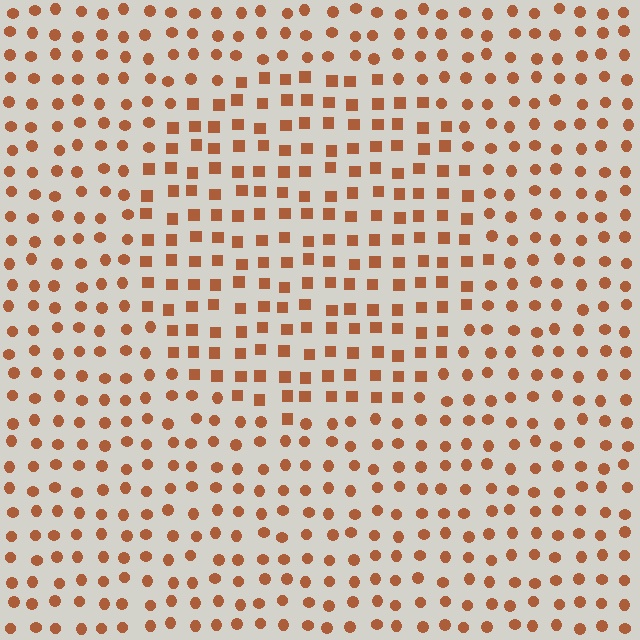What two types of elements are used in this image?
The image uses squares inside the circle region and circles outside it.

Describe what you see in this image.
The image is filled with small brown elements arranged in a uniform grid. A circle-shaped region contains squares, while the surrounding area contains circles. The boundary is defined purely by the change in element shape.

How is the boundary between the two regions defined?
The boundary is defined by a change in element shape: squares inside vs. circles outside. All elements share the same color and spacing.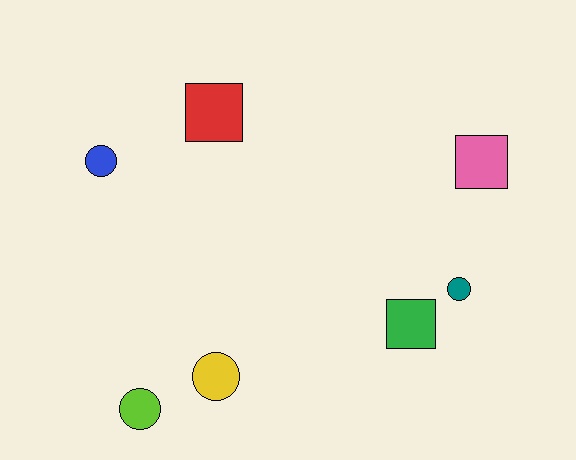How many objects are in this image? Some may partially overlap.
There are 7 objects.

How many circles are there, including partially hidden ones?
There are 4 circles.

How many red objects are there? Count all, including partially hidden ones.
There is 1 red object.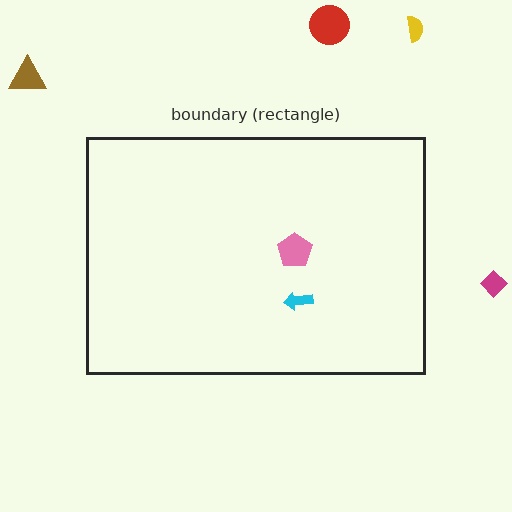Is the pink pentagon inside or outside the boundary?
Inside.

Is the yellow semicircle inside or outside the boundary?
Outside.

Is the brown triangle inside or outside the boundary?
Outside.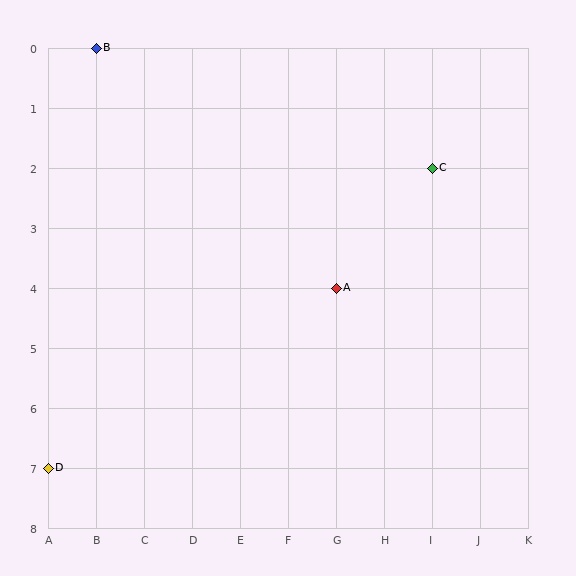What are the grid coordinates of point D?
Point D is at grid coordinates (A, 7).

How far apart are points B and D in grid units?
Points B and D are 1 column and 7 rows apart (about 7.1 grid units diagonally).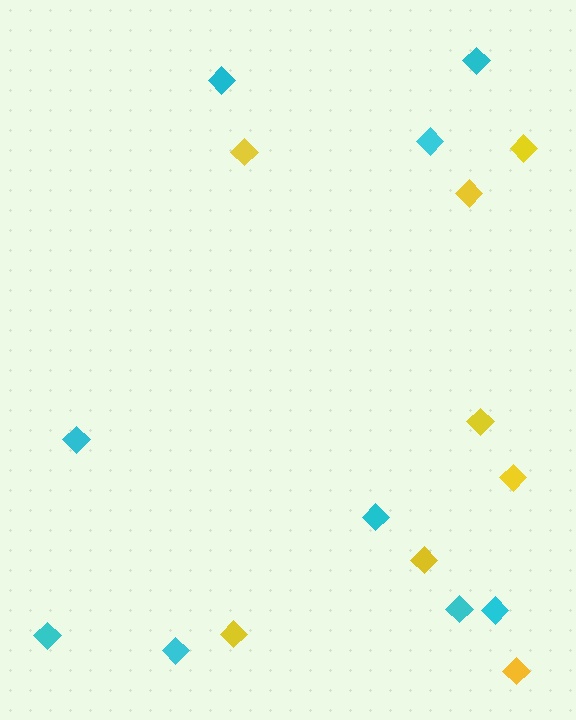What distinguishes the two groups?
There are 2 groups: one group of yellow diamonds (8) and one group of cyan diamonds (9).